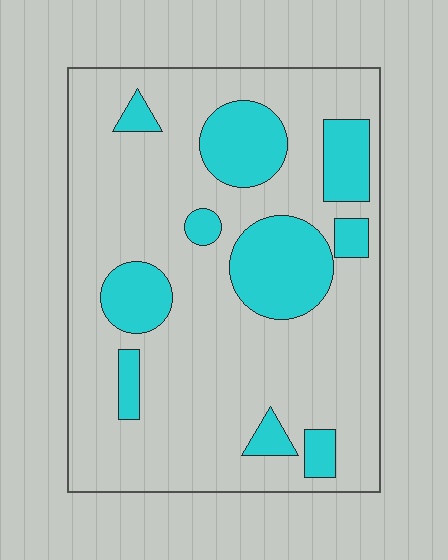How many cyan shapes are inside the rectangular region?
10.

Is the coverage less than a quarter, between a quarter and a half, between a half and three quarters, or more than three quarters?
Less than a quarter.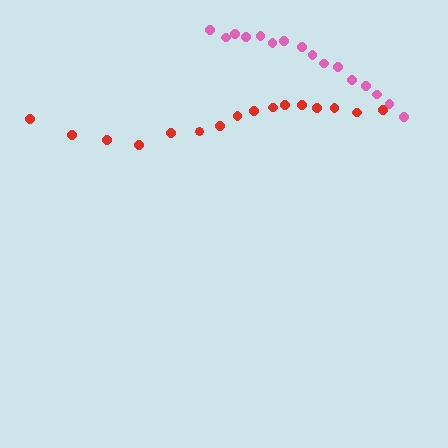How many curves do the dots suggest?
There are 2 distinct paths.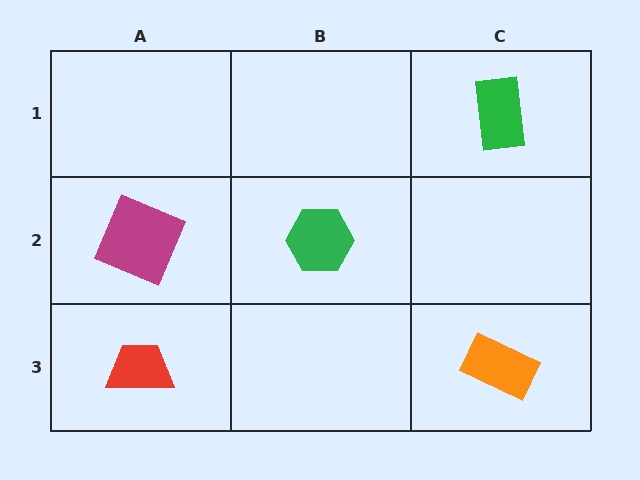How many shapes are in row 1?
1 shape.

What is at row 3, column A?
A red trapezoid.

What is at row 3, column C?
An orange rectangle.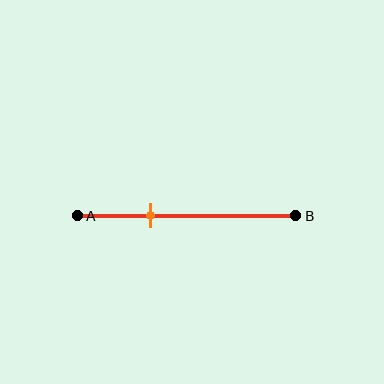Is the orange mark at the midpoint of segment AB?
No, the mark is at about 35% from A, not at the 50% midpoint.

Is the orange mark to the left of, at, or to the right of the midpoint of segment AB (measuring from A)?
The orange mark is to the left of the midpoint of segment AB.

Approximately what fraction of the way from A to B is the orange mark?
The orange mark is approximately 35% of the way from A to B.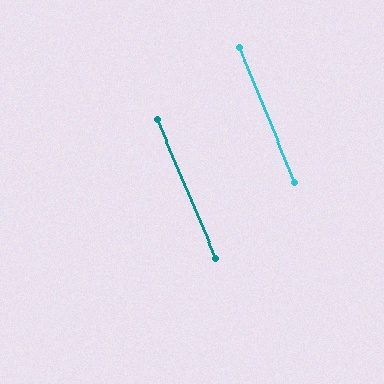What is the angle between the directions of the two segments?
Approximately 1 degree.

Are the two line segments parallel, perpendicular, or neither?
Parallel — their directions differ by only 0.7°.